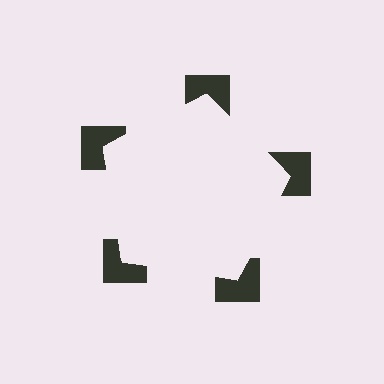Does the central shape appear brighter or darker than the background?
It typically appears slightly brighter than the background, even though no actual brightness change is drawn.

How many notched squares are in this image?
There are 5 — one at each vertex of the illusory pentagon.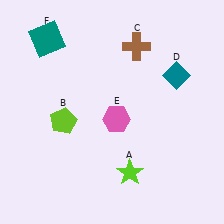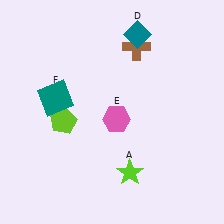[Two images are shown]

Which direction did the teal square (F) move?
The teal square (F) moved down.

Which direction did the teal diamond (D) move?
The teal diamond (D) moved up.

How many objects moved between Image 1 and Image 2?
2 objects moved between the two images.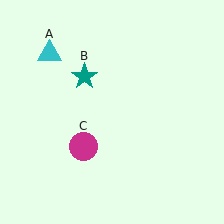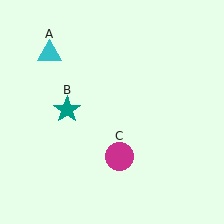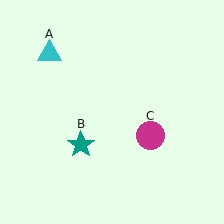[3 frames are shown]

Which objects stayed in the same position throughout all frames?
Cyan triangle (object A) remained stationary.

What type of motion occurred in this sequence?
The teal star (object B), magenta circle (object C) rotated counterclockwise around the center of the scene.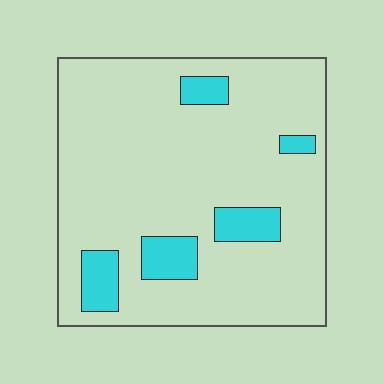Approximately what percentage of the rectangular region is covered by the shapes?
Approximately 15%.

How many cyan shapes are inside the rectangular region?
5.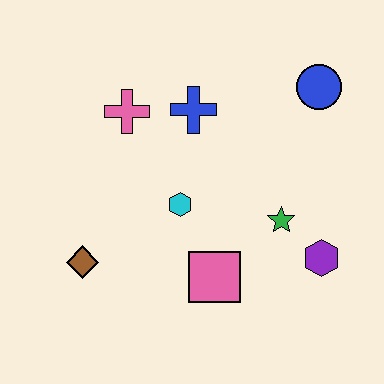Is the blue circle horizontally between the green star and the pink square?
No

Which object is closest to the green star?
The purple hexagon is closest to the green star.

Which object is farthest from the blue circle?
The brown diamond is farthest from the blue circle.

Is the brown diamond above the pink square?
Yes